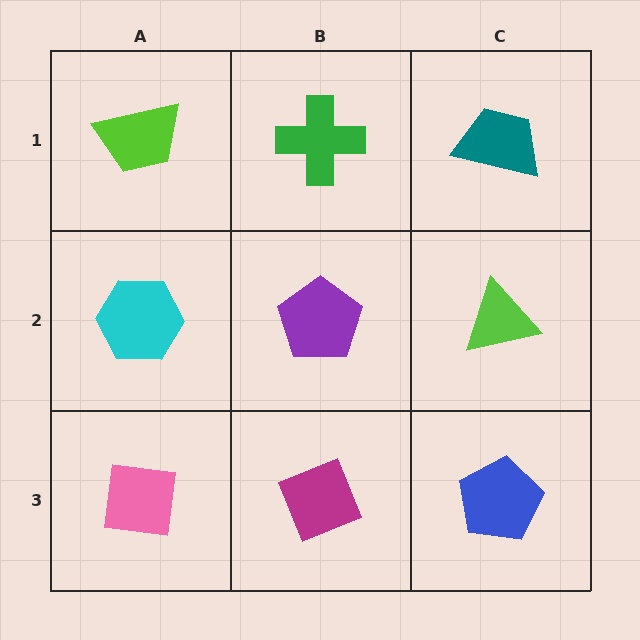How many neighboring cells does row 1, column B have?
3.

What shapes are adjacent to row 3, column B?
A purple pentagon (row 2, column B), a pink square (row 3, column A), a blue pentagon (row 3, column C).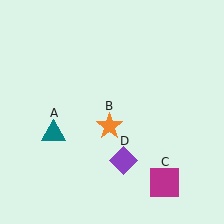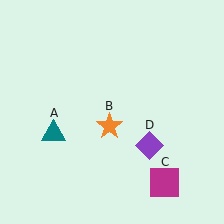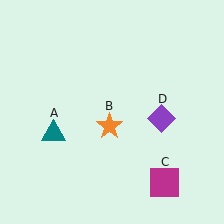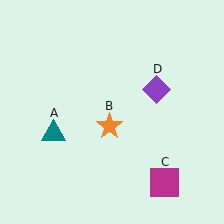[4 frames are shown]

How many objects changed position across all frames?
1 object changed position: purple diamond (object D).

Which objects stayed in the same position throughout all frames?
Teal triangle (object A) and orange star (object B) and magenta square (object C) remained stationary.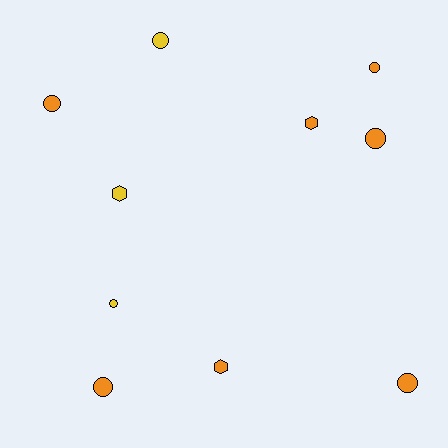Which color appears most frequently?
Orange, with 7 objects.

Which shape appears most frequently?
Circle, with 7 objects.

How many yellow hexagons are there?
There is 1 yellow hexagon.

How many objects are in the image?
There are 10 objects.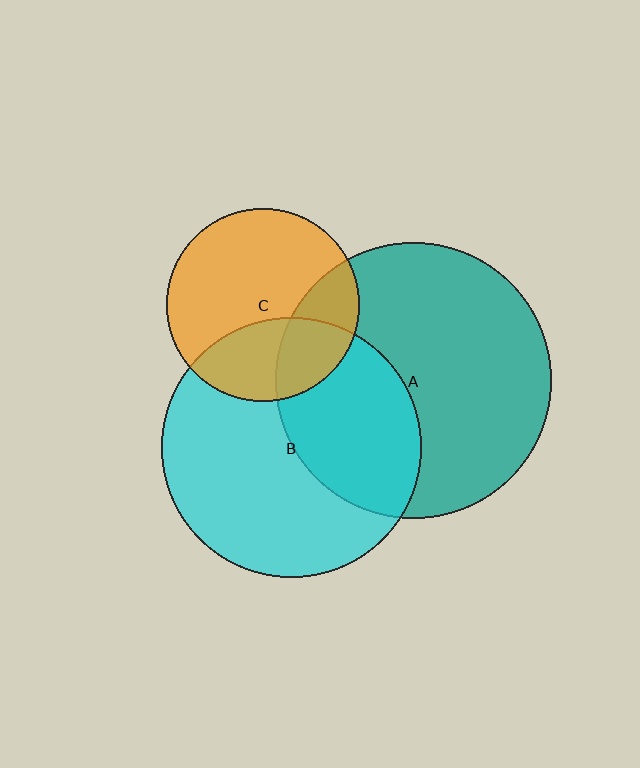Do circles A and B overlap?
Yes.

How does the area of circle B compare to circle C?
Approximately 1.8 times.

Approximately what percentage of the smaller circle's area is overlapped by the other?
Approximately 40%.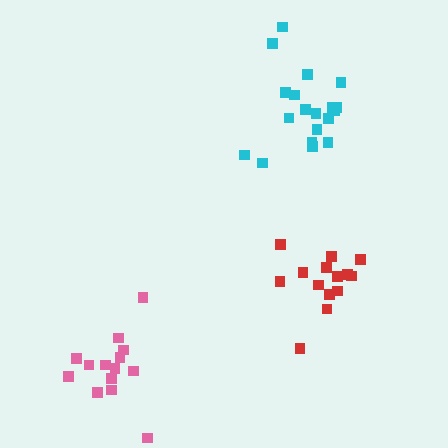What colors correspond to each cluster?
The clusters are colored: pink, red, cyan.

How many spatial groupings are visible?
There are 3 spatial groupings.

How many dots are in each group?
Group 1: 14 dots, Group 2: 14 dots, Group 3: 19 dots (47 total).